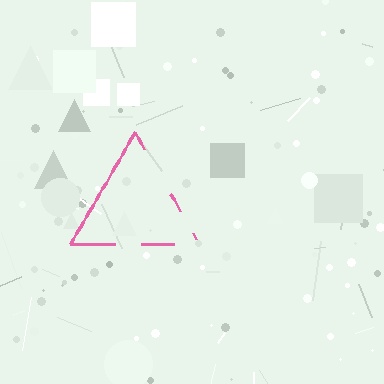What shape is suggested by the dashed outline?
The dashed outline suggests a triangle.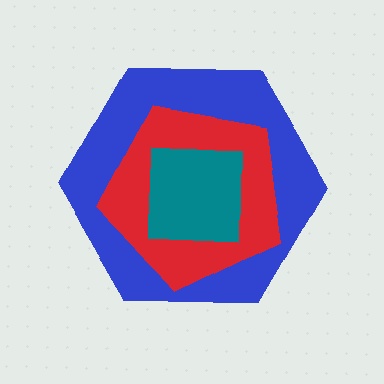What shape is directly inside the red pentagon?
The teal square.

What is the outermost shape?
The blue hexagon.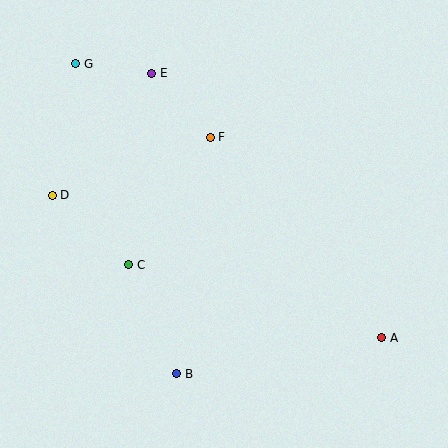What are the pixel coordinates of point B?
Point B is at (177, 374).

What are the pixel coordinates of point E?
Point E is at (152, 73).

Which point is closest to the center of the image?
Point F at (210, 137) is closest to the center.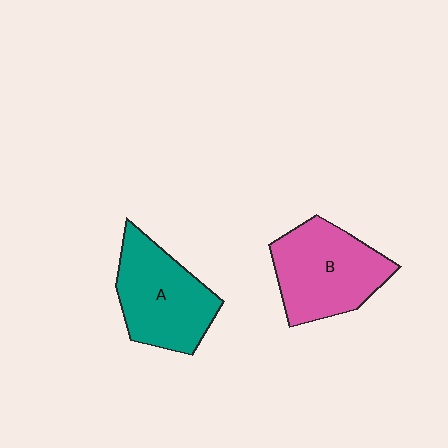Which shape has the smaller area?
Shape A (teal).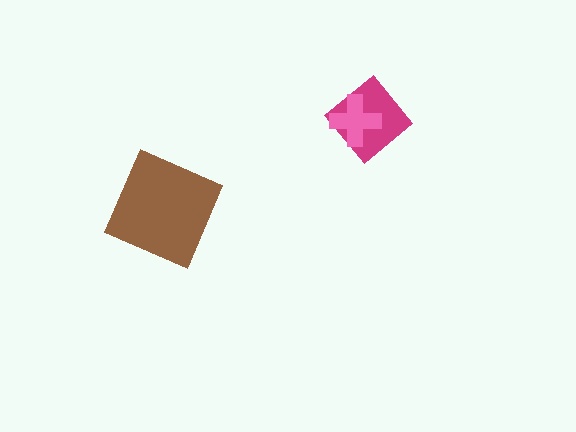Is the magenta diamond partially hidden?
Yes, it is partially covered by another shape.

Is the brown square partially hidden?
No, no other shape covers it.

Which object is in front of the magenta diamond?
The pink cross is in front of the magenta diamond.